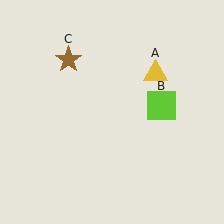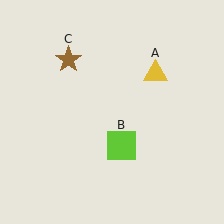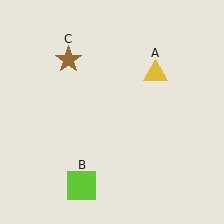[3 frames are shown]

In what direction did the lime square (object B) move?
The lime square (object B) moved down and to the left.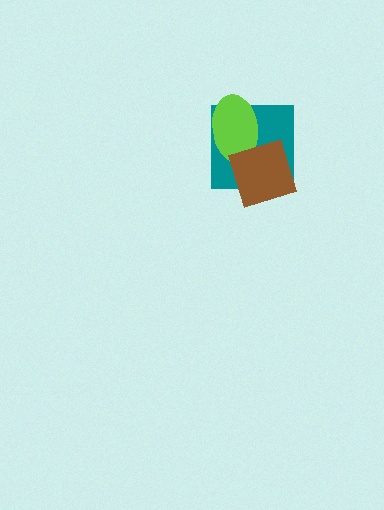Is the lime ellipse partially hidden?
Yes, it is partially covered by another shape.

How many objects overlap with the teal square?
2 objects overlap with the teal square.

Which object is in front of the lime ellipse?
The brown square is in front of the lime ellipse.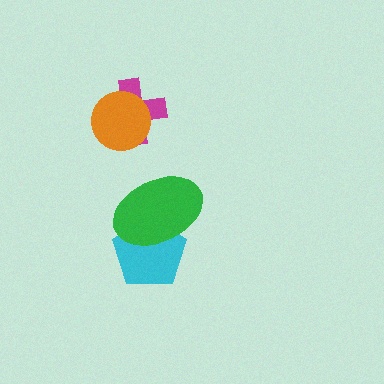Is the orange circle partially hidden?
No, no other shape covers it.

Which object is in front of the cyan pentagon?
The green ellipse is in front of the cyan pentagon.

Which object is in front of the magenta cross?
The orange circle is in front of the magenta cross.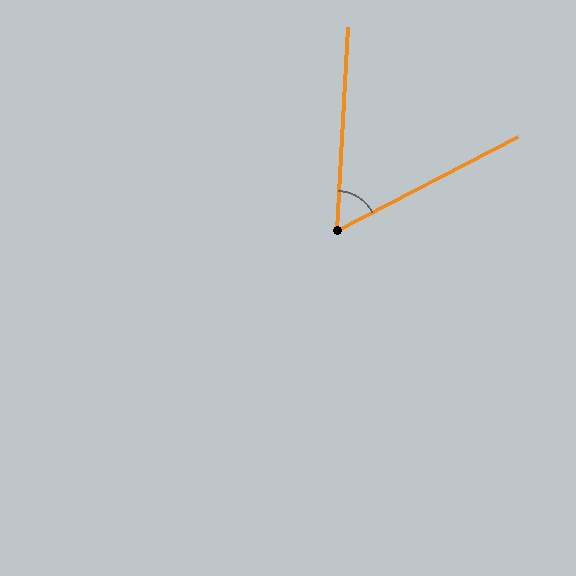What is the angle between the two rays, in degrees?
Approximately 59 degrees.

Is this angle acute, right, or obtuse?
It is acute.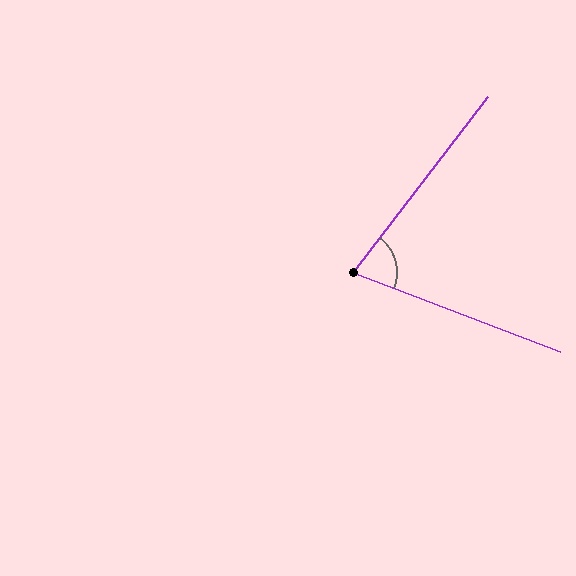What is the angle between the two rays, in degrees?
Approximately 73 degrees.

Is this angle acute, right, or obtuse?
It is acute.